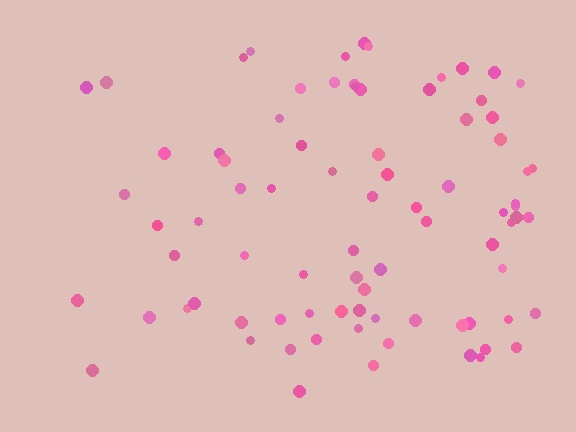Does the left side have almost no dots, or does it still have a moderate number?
Still a moderate number, just noticeably fewer than the right.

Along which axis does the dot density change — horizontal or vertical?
Horizontal.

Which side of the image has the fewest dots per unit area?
The left.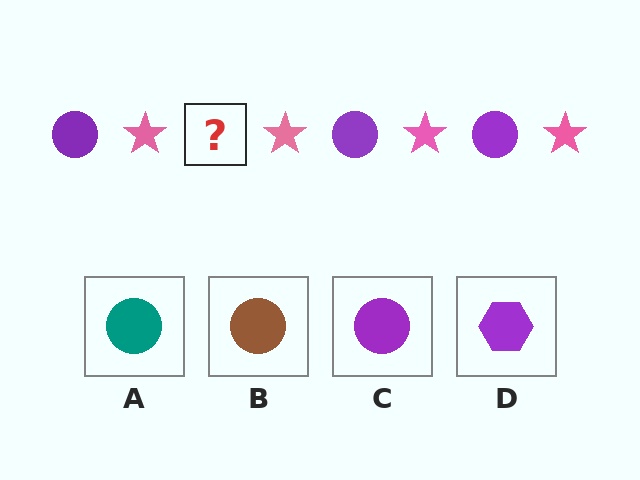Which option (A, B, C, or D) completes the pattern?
C.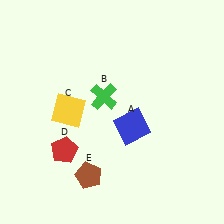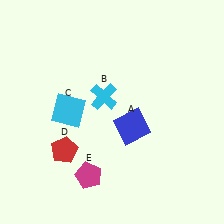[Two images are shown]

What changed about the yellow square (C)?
In Image 1, C is yellow. In Image 2, it changed to cyan.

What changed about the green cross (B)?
In Image 1, B is green. In Image 2, it changed to cyan.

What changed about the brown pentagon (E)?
In Image 1, E is brown. In Image 2, it changed to magenta.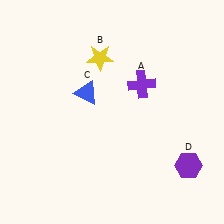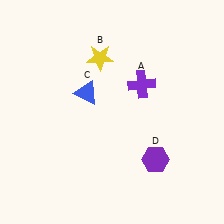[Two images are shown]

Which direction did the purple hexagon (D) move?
The purple hexagon (D) moved left.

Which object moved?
The purple hexagon (D) moved left.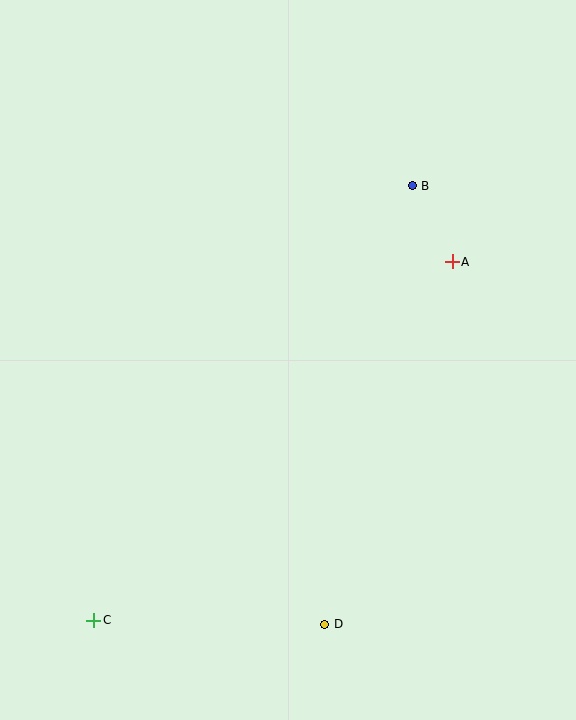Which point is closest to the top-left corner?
Point B is closest to the top-left corner.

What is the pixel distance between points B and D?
The distance between B and D is 447 pixels.